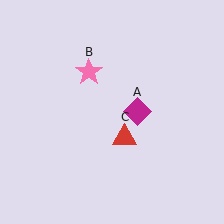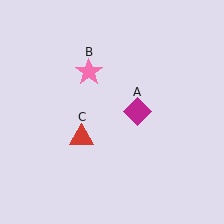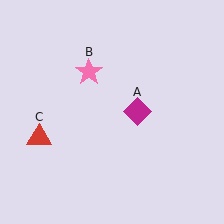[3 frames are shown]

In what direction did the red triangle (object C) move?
The red triangle (object C) moved left.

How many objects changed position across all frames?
1 object changed position: red triangle (object C).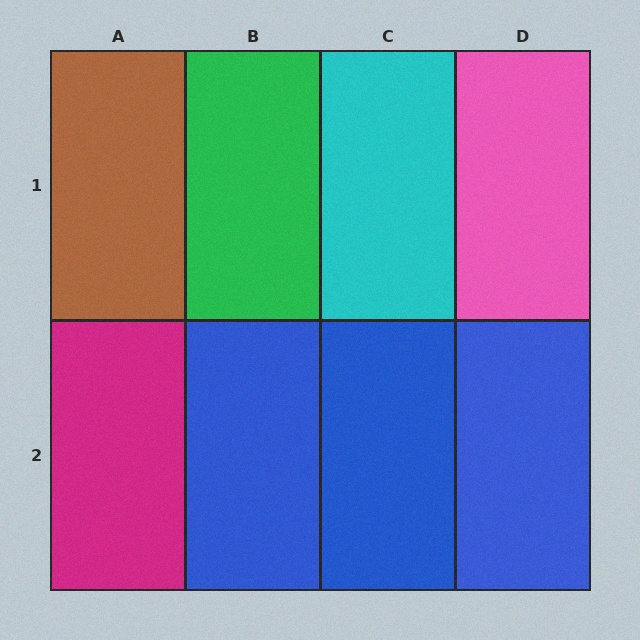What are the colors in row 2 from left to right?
Magenta, blue, blue, blue.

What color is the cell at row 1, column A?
Brown.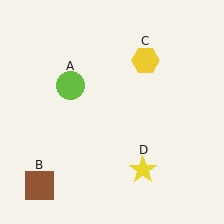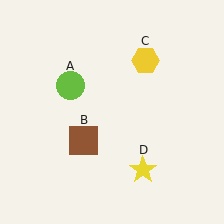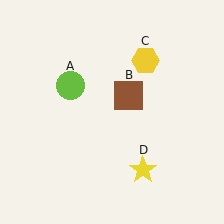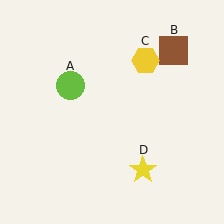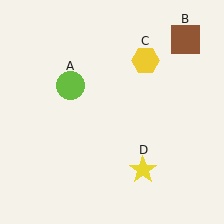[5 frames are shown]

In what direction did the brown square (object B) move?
The brown square (object B) moved up and to the right.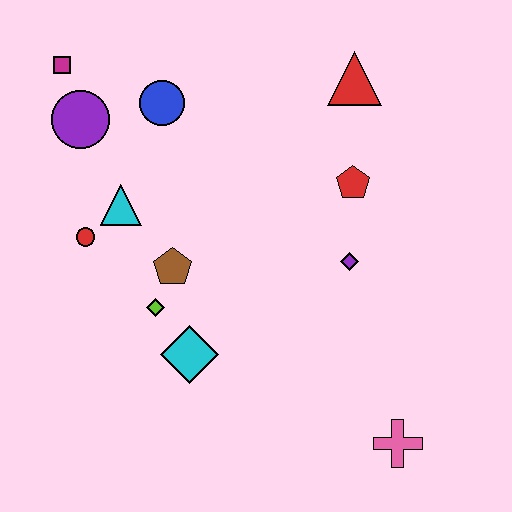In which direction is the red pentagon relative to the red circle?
The red pentagon is to the right of the red circle.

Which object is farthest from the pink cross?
The magenta square is farthest from the pink cross.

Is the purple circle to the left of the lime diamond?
Yes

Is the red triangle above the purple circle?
Yes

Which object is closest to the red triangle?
The red pentagon is closest to the red triangle.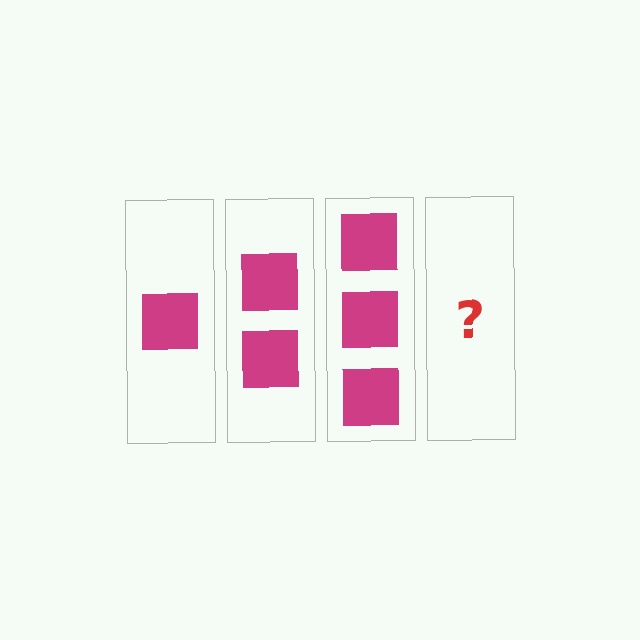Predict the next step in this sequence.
The next step is 4 squares.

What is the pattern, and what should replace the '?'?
The pattern is that each step adds one more square. The '?' should be 4 squares.